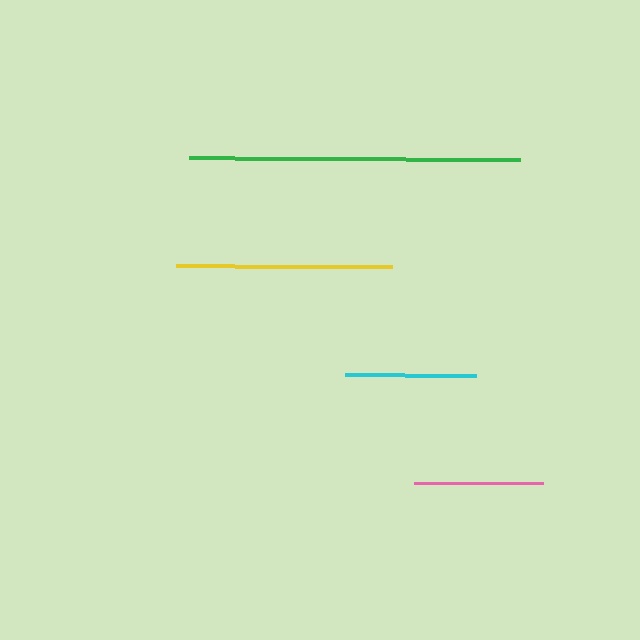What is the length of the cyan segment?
The cyan segment is approximately 131 pixels long.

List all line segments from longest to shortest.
From longest to shortest: green, yellow, cyan, pink.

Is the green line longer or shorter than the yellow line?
The green line is longer than the yellow line.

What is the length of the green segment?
The green segment is approximately 331 pixels long.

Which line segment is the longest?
The green line is the longest at approximately 331 pixels.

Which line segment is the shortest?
The pink line is the shortest at approximately 130 pixels.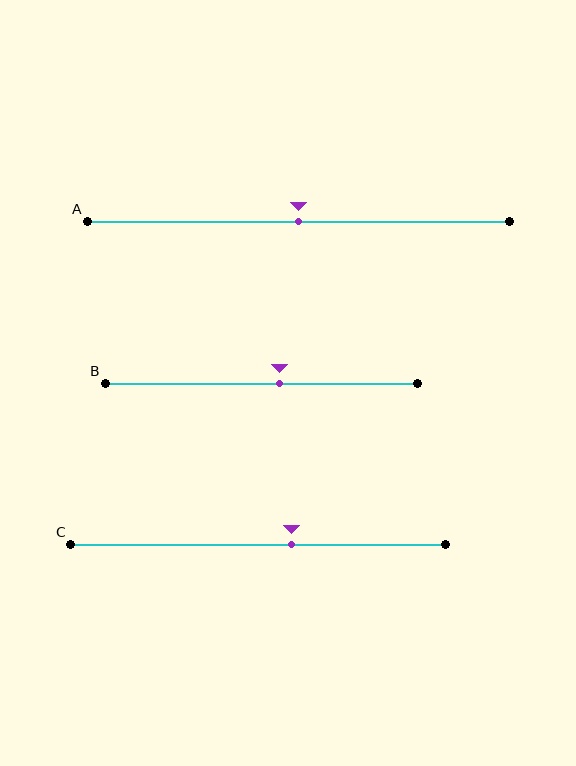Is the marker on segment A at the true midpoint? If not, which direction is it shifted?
Yes, the marker on segment A is at the true midpoint.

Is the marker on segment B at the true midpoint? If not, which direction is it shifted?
No, the marker on segment B is shifted to the right by about 6% of the segment length.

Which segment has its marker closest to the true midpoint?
Segment A has its marker closest to the true midpoint.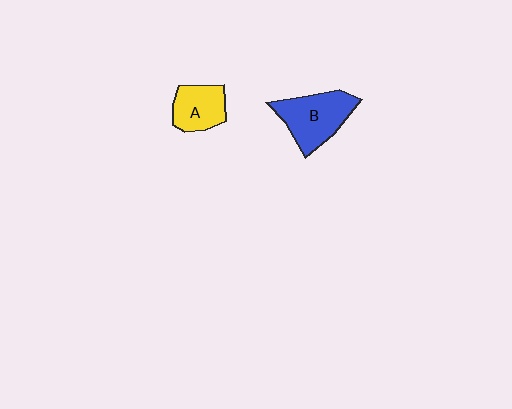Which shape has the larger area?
Shape B (blue).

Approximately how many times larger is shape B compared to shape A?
Approximately 1.5 times.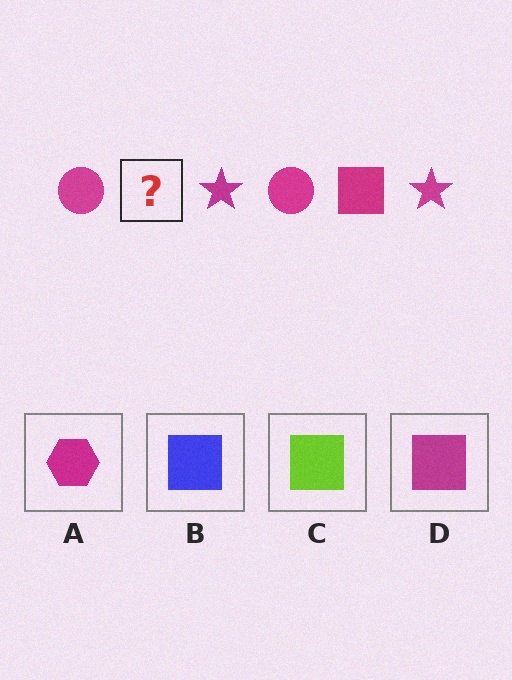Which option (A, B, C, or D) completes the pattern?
D.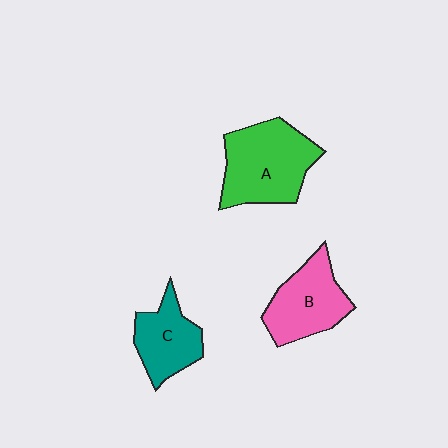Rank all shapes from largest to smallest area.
From largest to smallest: A (green), B (pink), C (teal).